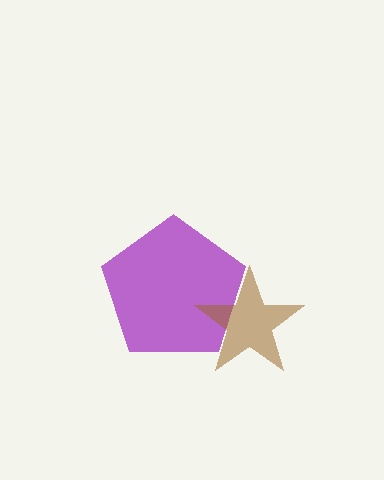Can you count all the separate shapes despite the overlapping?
Yes, there are 2 separate shapes.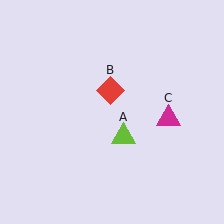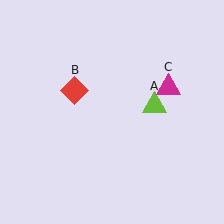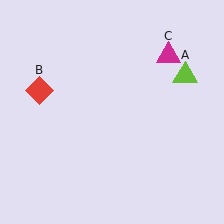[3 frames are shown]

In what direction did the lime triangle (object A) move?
The lime triangle (object A) moved up and to the right.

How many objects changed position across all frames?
3 objects changed position: lime triangle (object A), red diamond (object B), magenta triangle (object C).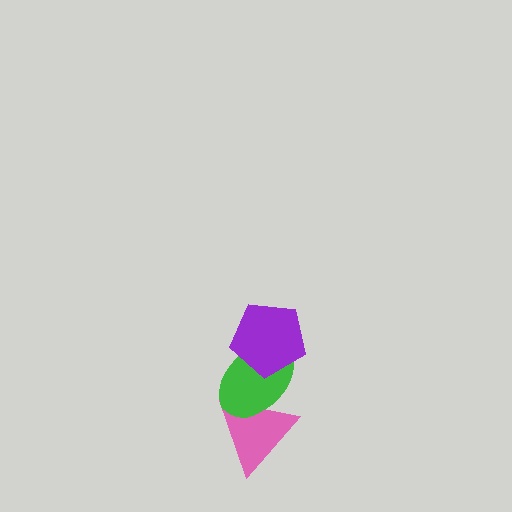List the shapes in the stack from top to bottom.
From top to bottom: the purple pentagon, the green ellipse, the pink triangle.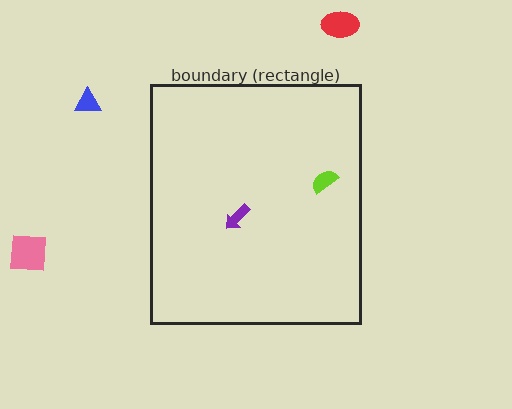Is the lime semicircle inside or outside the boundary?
Inside.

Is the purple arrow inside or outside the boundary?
Inside.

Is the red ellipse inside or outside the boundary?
Outside.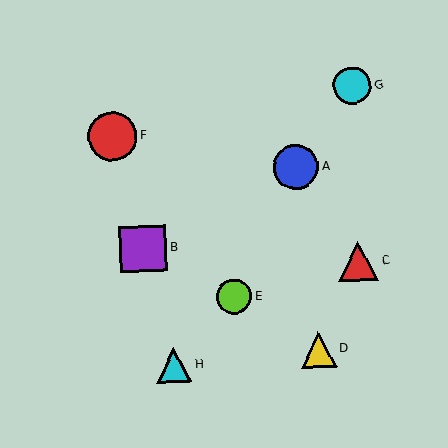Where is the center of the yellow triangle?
The center of the yellow triangle is at (318, 350).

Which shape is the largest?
The red circle (labeled F) is the largest.